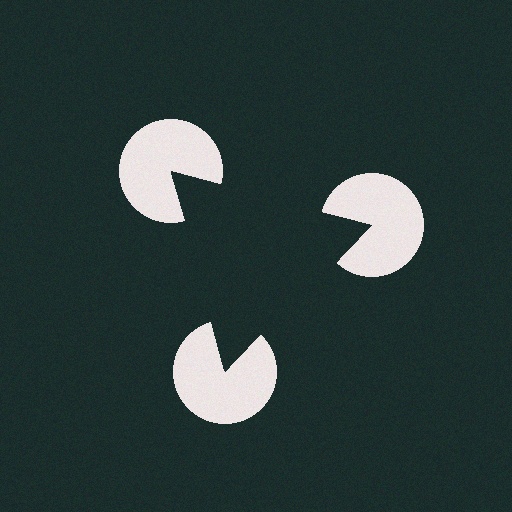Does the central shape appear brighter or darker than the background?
It typically appears slightly darker than the background, even though no actual brightness change is drawn.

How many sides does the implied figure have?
3 sides.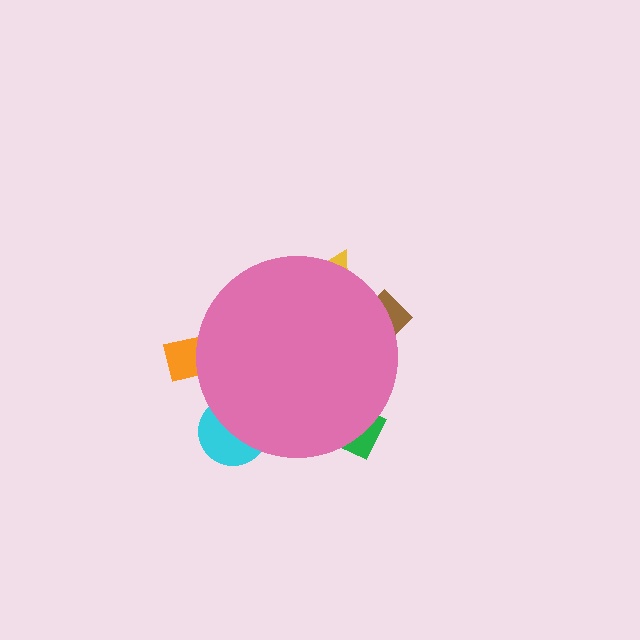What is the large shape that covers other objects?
A pink circle.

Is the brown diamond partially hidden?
Yes, the brown diamond is partially hidden behind the pink circle.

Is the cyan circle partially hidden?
Yes, the cyan circle is partially hidden behind the pink circle.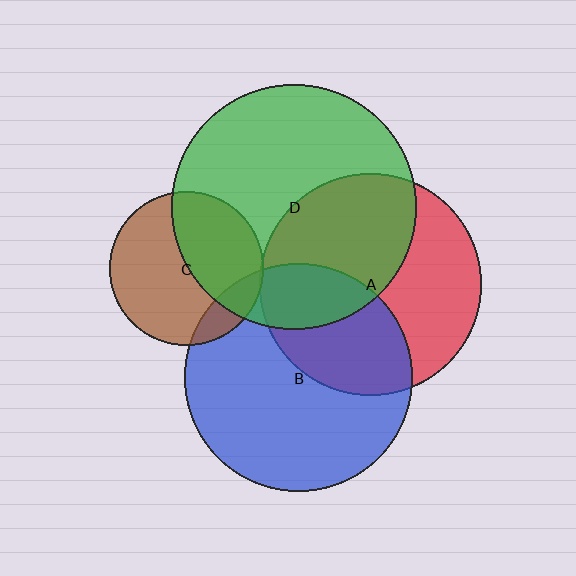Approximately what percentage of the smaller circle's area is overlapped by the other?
Approximately 40%.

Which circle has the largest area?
Circle D (green).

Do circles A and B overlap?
Yes.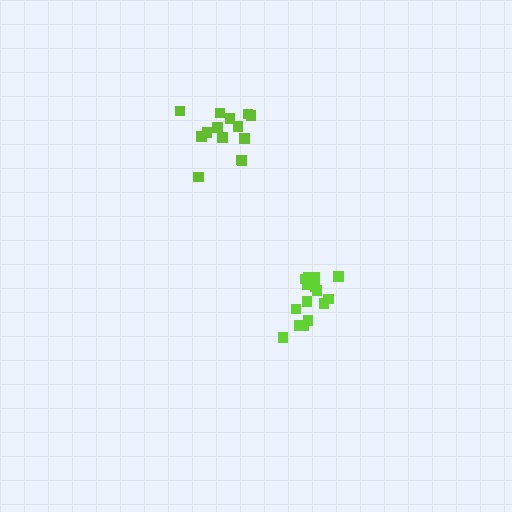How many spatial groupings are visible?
There are 2 spatial groupings.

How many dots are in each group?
Group 1: 15 dots, Group 2: 14 dots (29 total).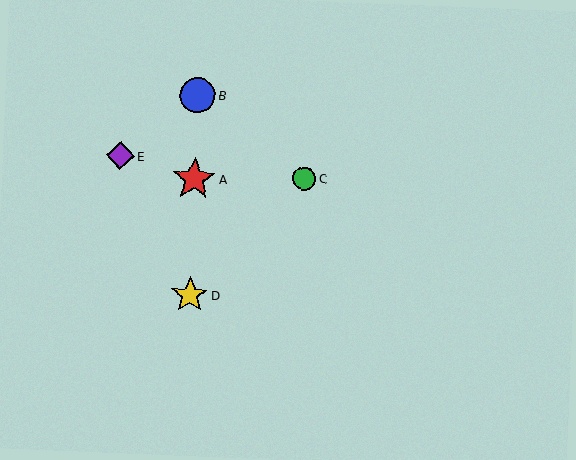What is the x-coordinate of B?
Object B is at x≈198.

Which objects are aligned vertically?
Objects A, B, D are aligned vertically.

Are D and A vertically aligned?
Yes, both are at x≈189.